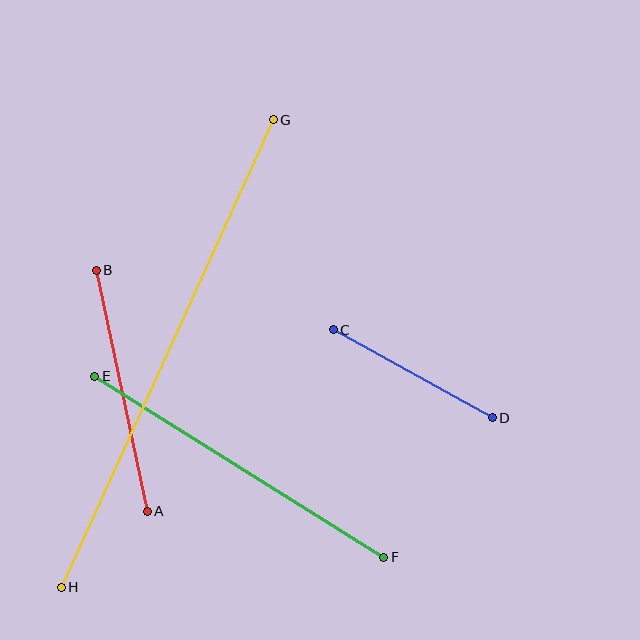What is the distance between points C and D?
The distance is approximately 182 pixels.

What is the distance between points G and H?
The distance is approximately 513 pixels.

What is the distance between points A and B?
The distance is approximately 247 pixels.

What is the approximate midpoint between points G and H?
The midpoint is at approximately (167, 354) pixels.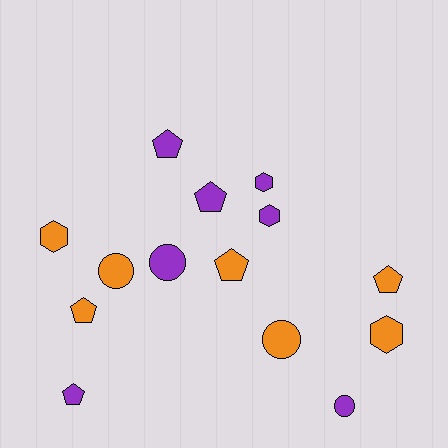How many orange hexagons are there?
There are 2 orange hexagons.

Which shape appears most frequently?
Pentagon, with 6 objects.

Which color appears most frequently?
Purple, with 7 objects.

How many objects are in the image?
There are 14 objects.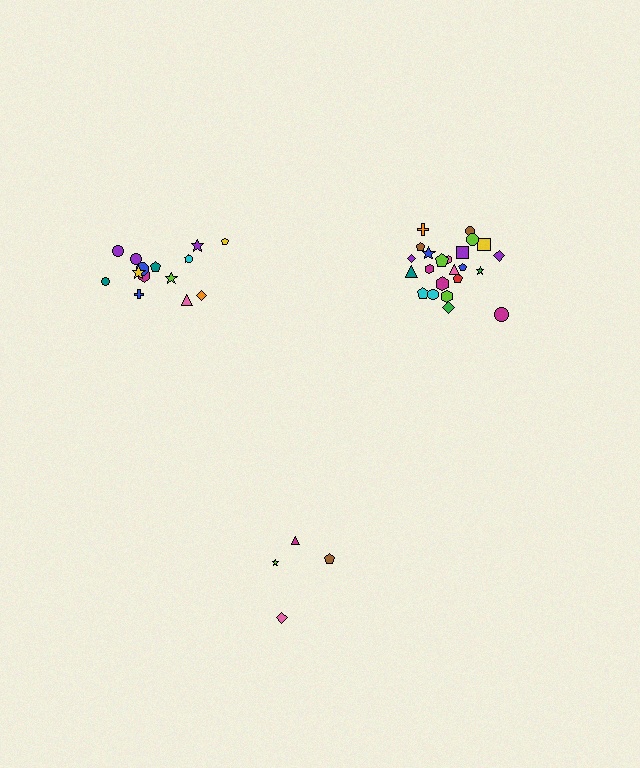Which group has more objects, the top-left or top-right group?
The top-right group.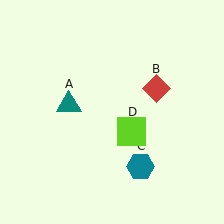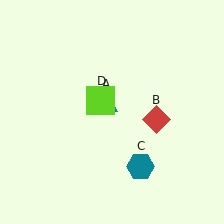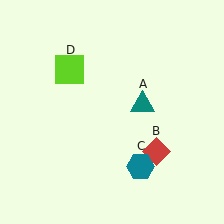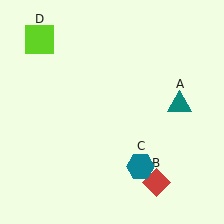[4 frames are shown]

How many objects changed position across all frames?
3 objects changed position: teal triangle (object A), red diamond (object B), lime square (object D).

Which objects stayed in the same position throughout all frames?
Teal hexagon (object C) remained stationary.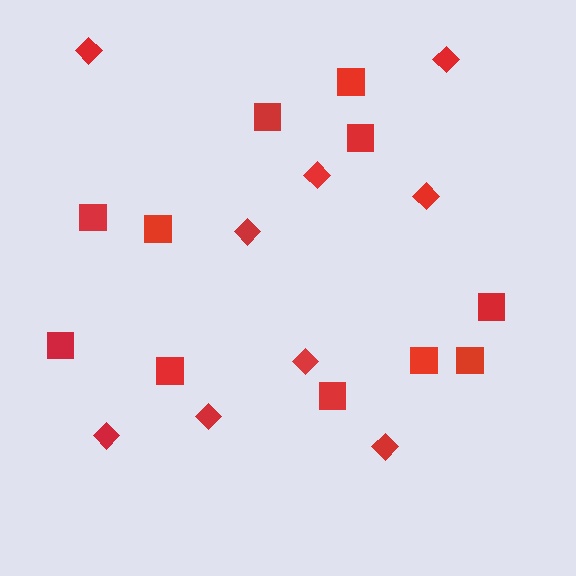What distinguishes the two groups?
There are 2 groups: one group of diamonds (9) and one group of squares (11).